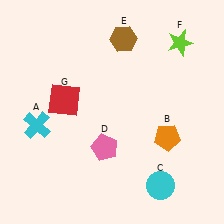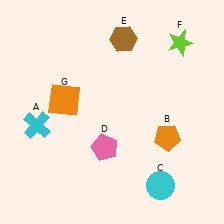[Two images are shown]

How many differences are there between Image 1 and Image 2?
There is 1 difference between the two images.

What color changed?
The square (G) changed from red in Image 1 to orange in Image 2.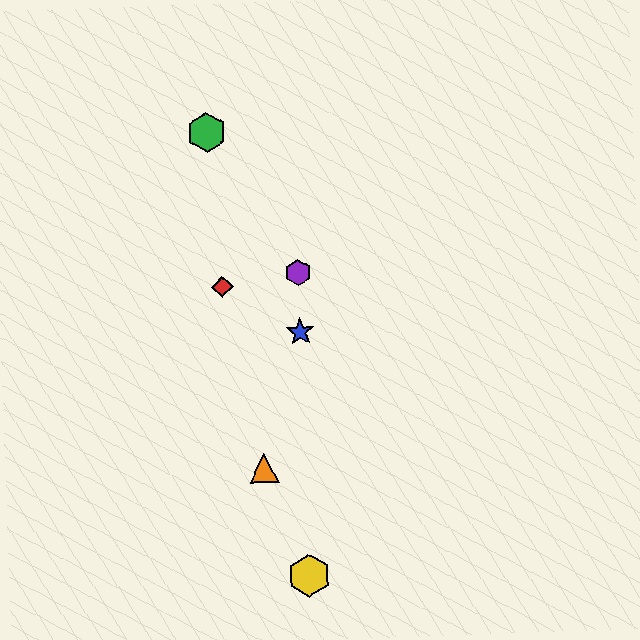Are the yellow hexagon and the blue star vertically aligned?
Yes, both are at x≈309.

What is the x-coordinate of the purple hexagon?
The purple hexagon is at x≈298.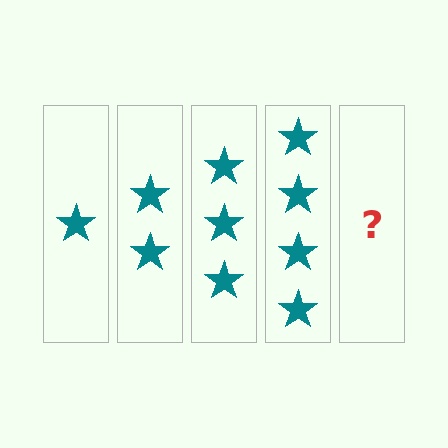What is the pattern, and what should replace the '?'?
The pattern is that each step adds one more star. The '?' should be 5 stars.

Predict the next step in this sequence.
The next step is 5 stars.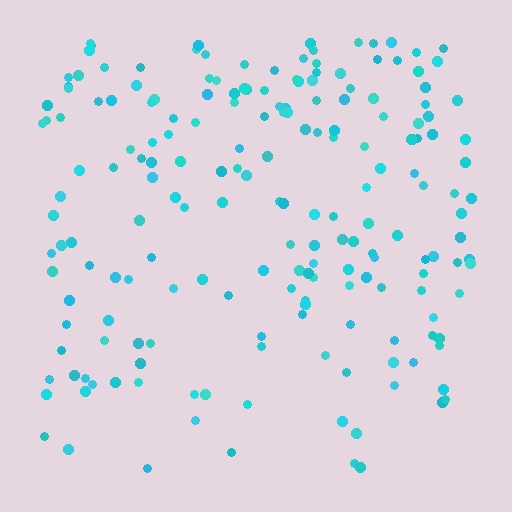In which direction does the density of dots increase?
From bottom to top, with the top side densest.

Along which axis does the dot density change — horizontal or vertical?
Vertical.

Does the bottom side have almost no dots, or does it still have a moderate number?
Still a moderate number, just noticeably fewer than the top.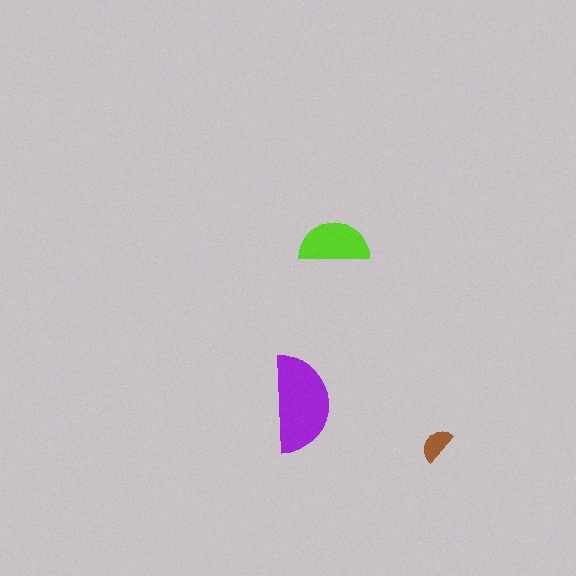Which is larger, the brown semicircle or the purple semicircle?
The purple one.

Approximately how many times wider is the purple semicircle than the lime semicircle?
About 1.5 times wider.